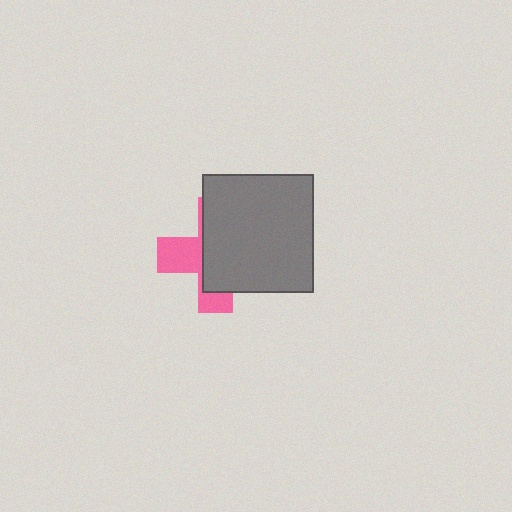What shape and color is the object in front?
The object in front is a gray rectangle.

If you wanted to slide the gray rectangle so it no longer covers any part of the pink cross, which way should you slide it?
Slide it right — that is the most direct way to separate the two shapes.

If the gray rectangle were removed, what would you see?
You would see the complete pink cross.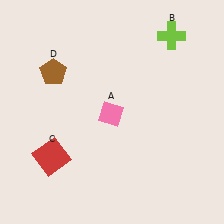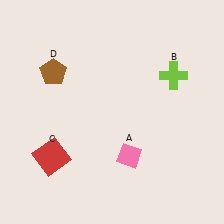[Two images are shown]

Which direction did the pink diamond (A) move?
The pink diamond (A) moved down.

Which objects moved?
The objects that moved are: the pink diamond (A), the lime cross (B).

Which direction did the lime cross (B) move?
The lime cross (B) moved down.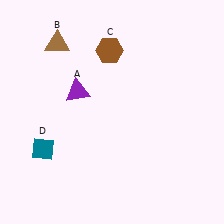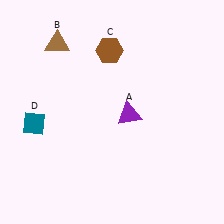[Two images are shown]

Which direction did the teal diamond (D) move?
The teal diamond (D) moved up.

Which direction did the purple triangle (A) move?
The purple triangle (A) moved right.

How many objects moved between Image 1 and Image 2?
2 objects moved between the two images.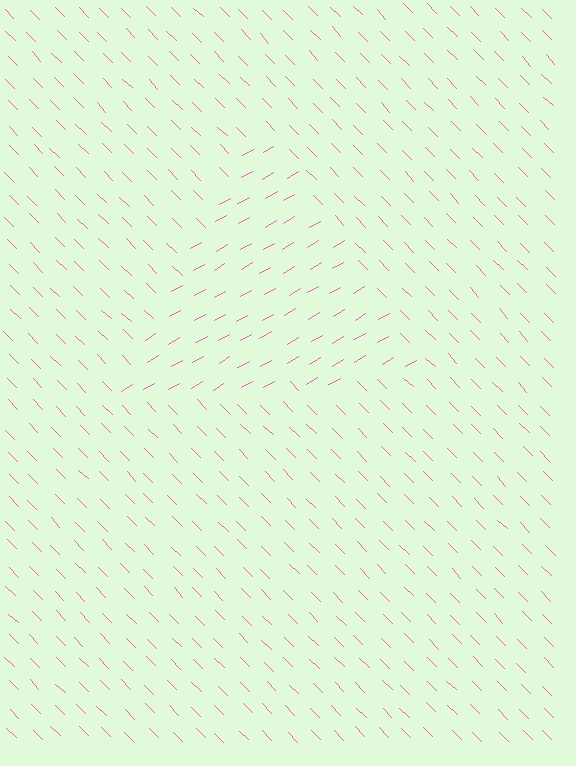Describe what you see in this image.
The image is filled with small pink line segments. A triangle region in the image has lines oriented differently from the surrounding lines, creating a visible texture boundary.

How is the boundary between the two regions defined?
The boundary is defined purely by a change in line orientation (approximately 76 degrees difference). All lines are the same color and thickness.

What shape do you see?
I see a triangle.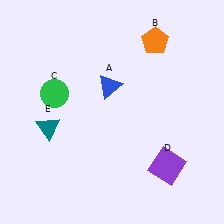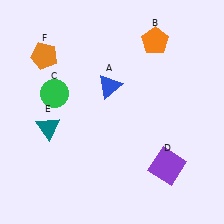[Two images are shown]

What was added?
An orange pentagon (F) was added in Image 2.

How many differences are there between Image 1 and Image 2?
There is 1 difference between the two images.